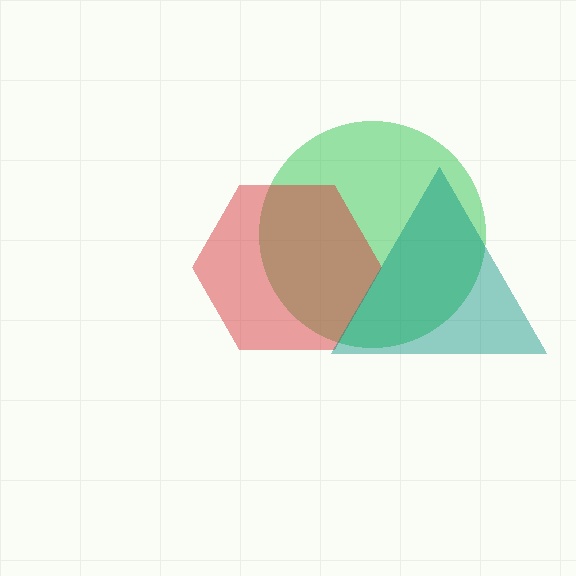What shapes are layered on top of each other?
The layered shapes are: a green circle, a red hexagon, a teal triangle.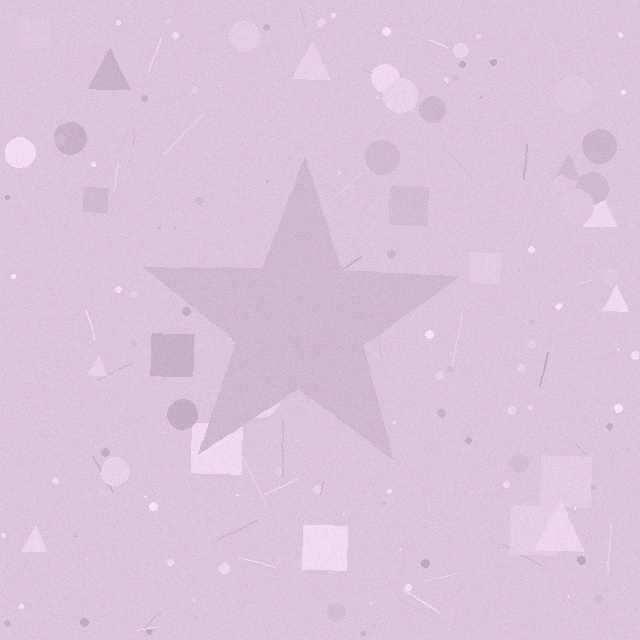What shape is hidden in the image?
A star is hidden in the image.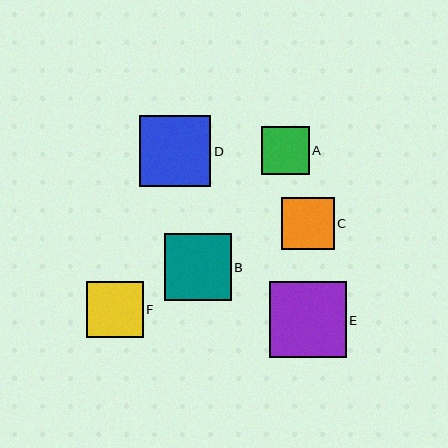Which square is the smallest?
Square A is the smallest with a size of approximately 48 pixels.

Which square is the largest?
Square E is the largest with a size of approximately 77 pixels.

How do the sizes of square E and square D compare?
Square E and square D are approximately the same size.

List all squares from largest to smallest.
From largest to smallest: E, D, B, F, C, A.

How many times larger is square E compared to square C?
Square E is approximately 1.5 times the size of square C.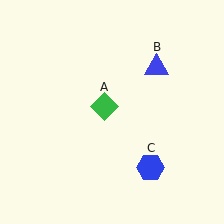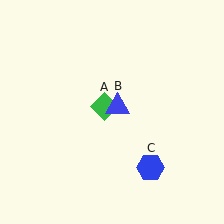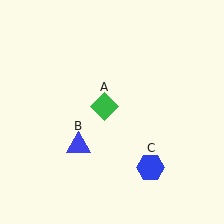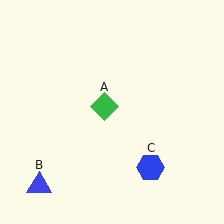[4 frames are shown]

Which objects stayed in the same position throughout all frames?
Green diamond (object A) and blue hexagon (object C) remained stationary.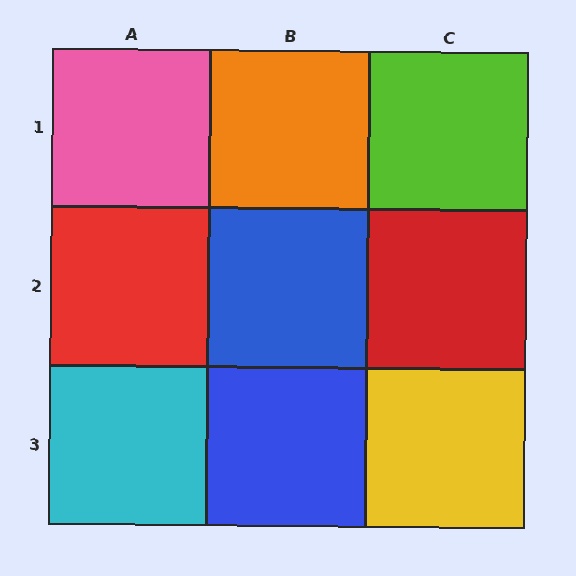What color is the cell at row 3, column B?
Blue.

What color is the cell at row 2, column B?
Blue.